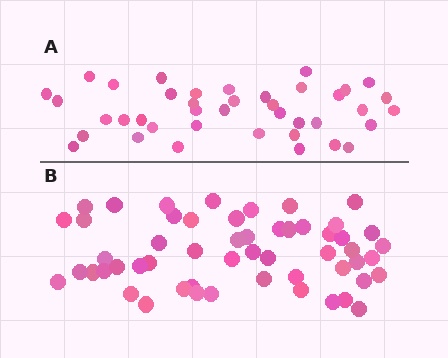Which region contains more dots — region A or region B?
Region B (the bottom region) has more dots.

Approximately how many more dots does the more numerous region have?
Region B has approximately 15 more dots than region A.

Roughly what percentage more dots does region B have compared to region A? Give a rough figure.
About 35% more.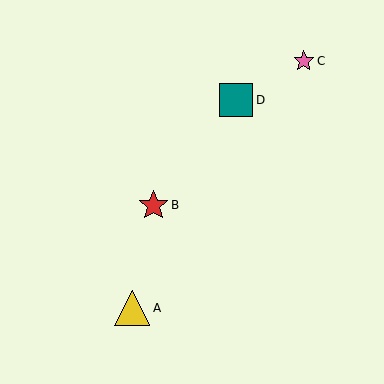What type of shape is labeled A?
Shape A is a yellow triangle.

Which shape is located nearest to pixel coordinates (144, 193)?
The red star (labeled B) at (154, 205) is nearest to that location.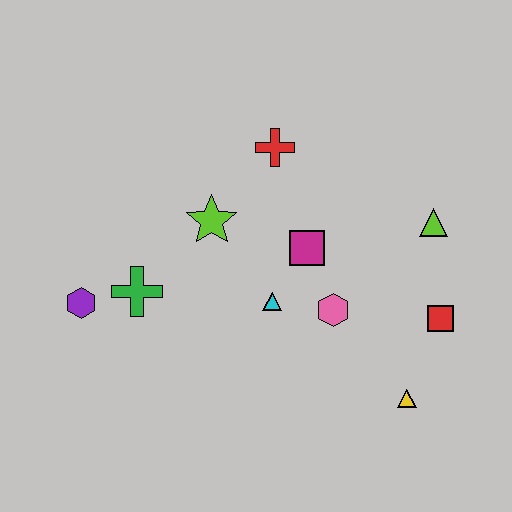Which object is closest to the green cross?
The purple hexagon is closest to the green cross.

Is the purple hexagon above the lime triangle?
No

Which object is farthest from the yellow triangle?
The purple hexagon is farthest from the yellow triangle.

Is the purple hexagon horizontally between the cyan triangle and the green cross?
No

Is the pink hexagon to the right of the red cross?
Yes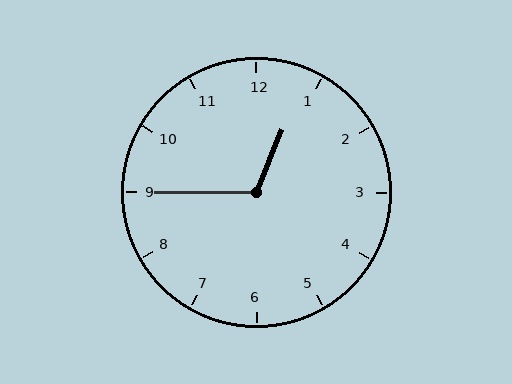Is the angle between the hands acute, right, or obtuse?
It is obtuse.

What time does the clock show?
12:45.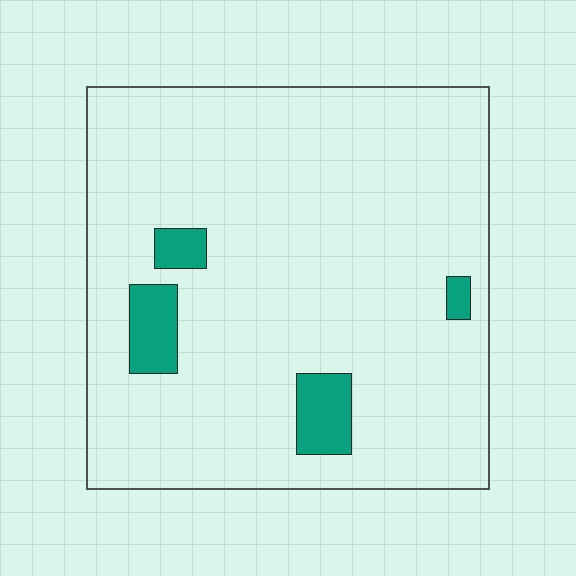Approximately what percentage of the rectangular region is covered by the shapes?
Approximately 10%.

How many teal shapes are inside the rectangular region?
4.